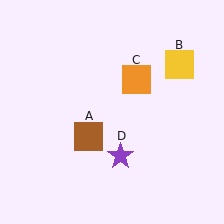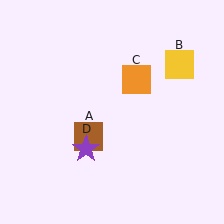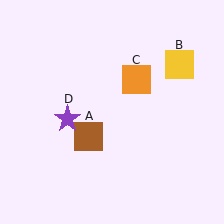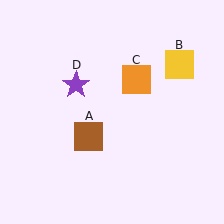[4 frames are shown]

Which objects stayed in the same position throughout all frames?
Brown square (object A) and yellow square (object B) and orange square (object C) remained stationary.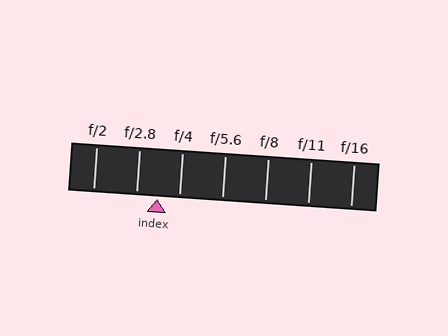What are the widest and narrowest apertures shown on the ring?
The widest aperture shown is f/2 and the narrowest is f/16.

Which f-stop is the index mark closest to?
The index mark is closest to f/4.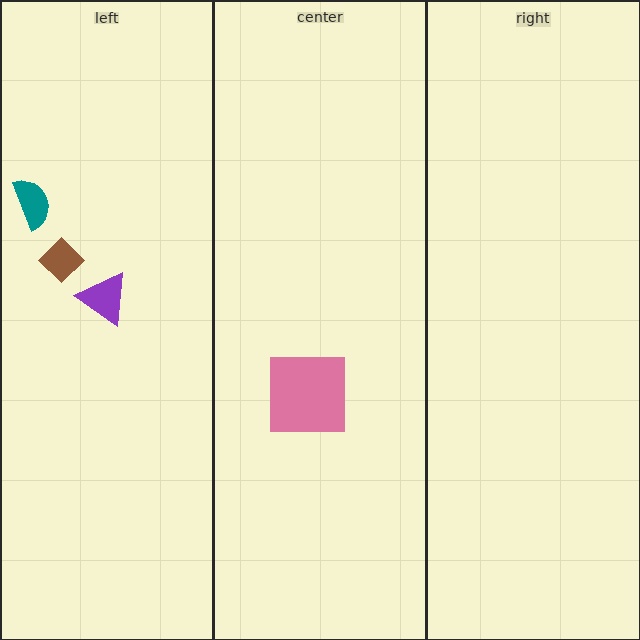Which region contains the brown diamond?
The left region.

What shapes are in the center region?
The pink square.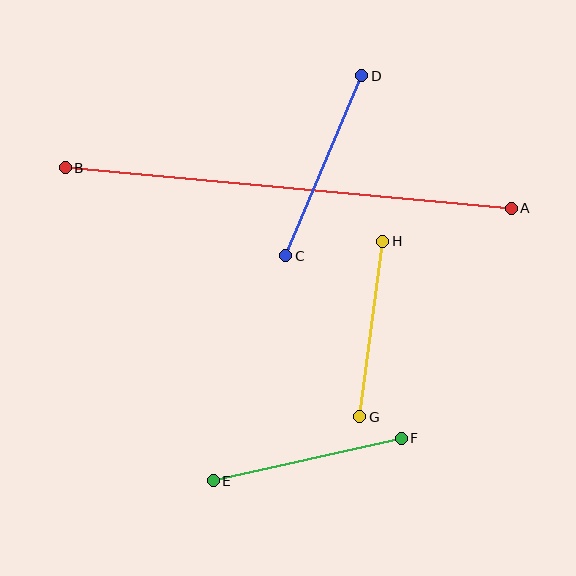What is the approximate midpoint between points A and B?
The midpoint is at approximately (288, 188) pixels.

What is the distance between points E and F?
The distance is approximately 193 pixels.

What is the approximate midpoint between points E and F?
The midpoint is at approximately (307, 459) pixels.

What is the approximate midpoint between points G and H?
The midpoint is at approximately (371, 329) pixels.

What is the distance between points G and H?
The distance is approximately 177 pixels.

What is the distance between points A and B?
The distance is approximately 447 pixels.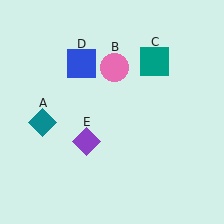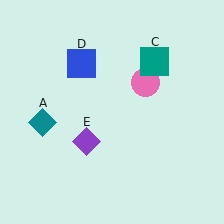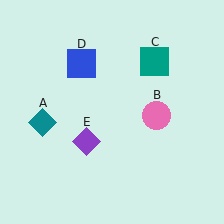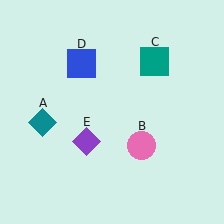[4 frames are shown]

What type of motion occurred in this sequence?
The pink circle (object B) rotated clockwise around the center of the scene.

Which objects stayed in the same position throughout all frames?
Teal diamond (object A) and teal square (object C) and blue square (object D) and purple diamond (object E) remained stationary.